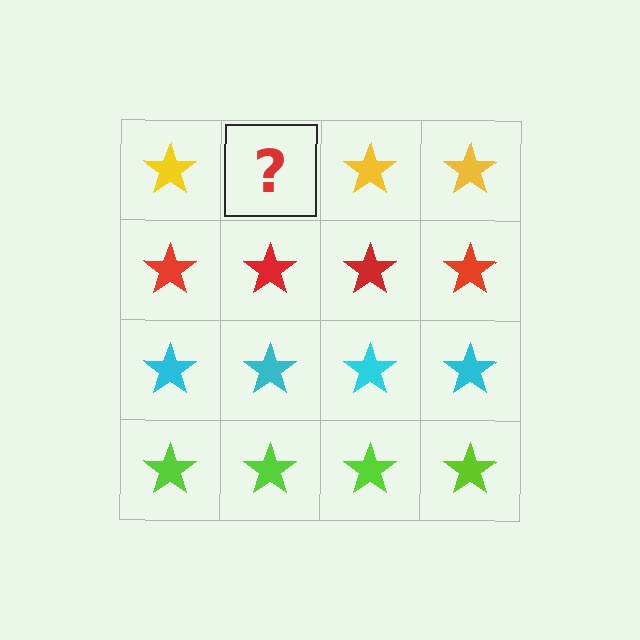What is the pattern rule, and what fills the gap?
The rule is that each row has a consistent color. The gap should be filled with a yellow star.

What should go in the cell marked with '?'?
The missing cell should contain a yellow star.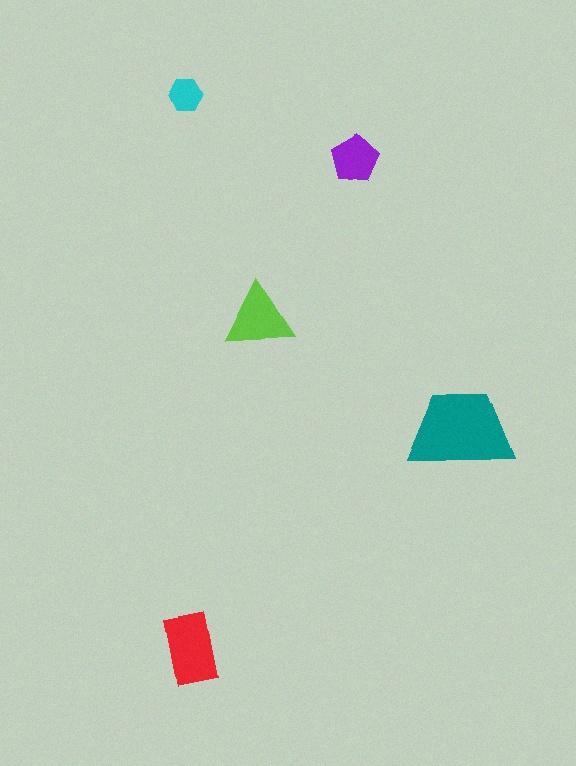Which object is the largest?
The teal trapezoid.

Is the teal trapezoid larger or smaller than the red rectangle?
Larger.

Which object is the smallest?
The cyan hexagon.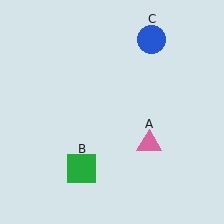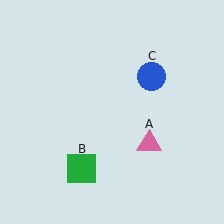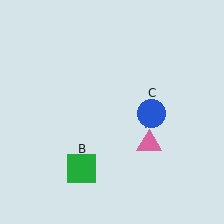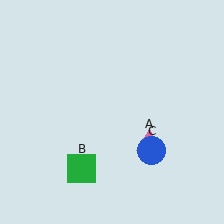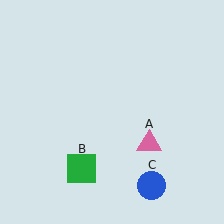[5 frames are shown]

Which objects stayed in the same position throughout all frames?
Pink triangle (object A) and green square (object B) remained stationary.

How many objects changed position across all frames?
1 object changed position: blue circle (object C).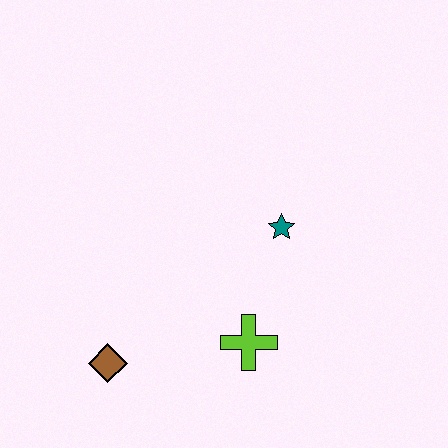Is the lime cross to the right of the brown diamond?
Yes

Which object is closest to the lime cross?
The teal star is closest to the lime cross.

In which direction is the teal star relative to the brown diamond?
The teal star is to the right of the brown diamond.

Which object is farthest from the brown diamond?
The teal star is farthest from the brown diamond.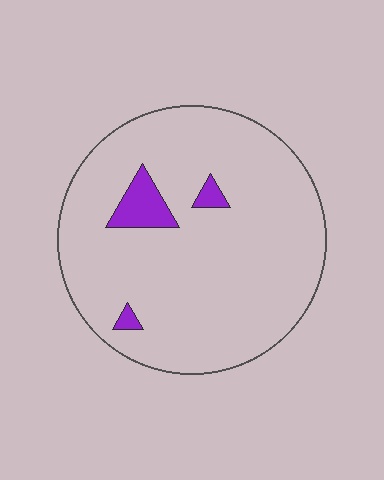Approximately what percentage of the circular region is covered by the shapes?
Approximately 5%.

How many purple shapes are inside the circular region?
3.